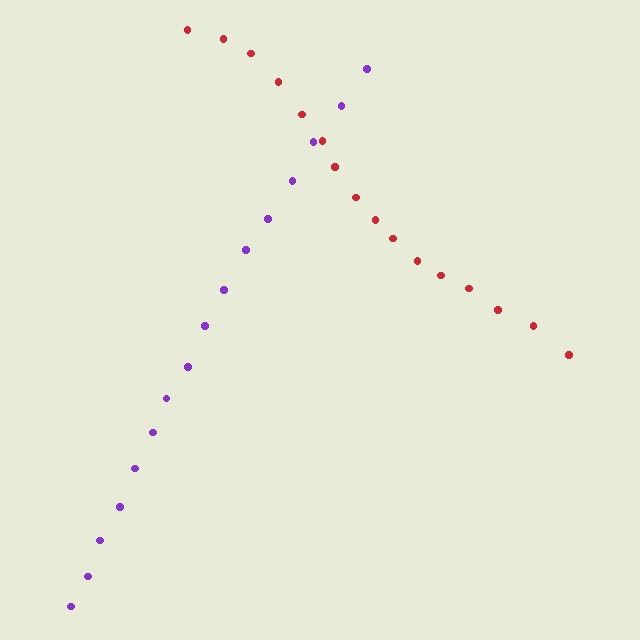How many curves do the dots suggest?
There are 2 distinct paths.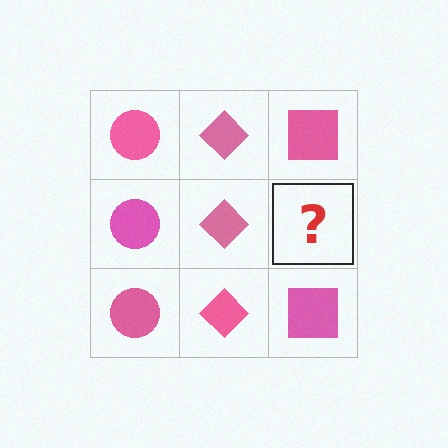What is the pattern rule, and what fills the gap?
The rule is that each column has a consistent shape. The gap should be filled with a pink square.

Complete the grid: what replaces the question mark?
The question mark should be replaced with a pink square.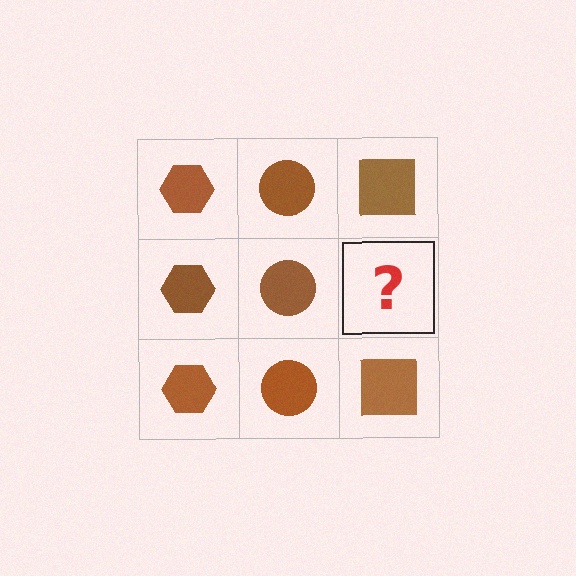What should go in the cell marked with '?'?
The missing cell should contain a brown square.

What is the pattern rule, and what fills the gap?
The rule is that each column has a consistent shape. The gap should be filled with a brown square.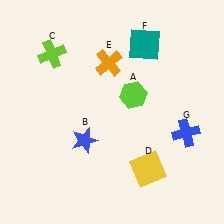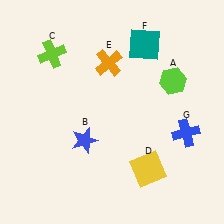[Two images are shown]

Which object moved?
The lime hexagon (A) moved right.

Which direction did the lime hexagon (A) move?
The lime hexagon (A) moved right.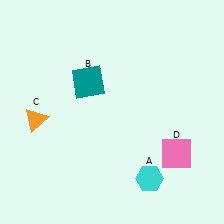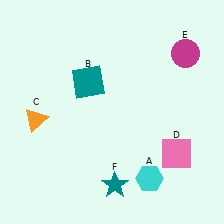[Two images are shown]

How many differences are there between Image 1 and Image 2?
There are 2 differences between the two images.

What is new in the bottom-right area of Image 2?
A teal star (F) was added in the bottom-right area of Image 2.